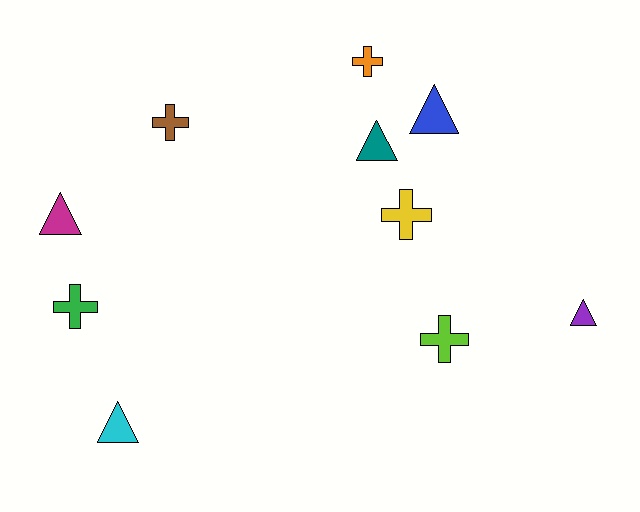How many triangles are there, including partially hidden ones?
There are 5 triangles.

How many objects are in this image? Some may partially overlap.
There are 10 objects.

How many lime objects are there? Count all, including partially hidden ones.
There is 1 lime object.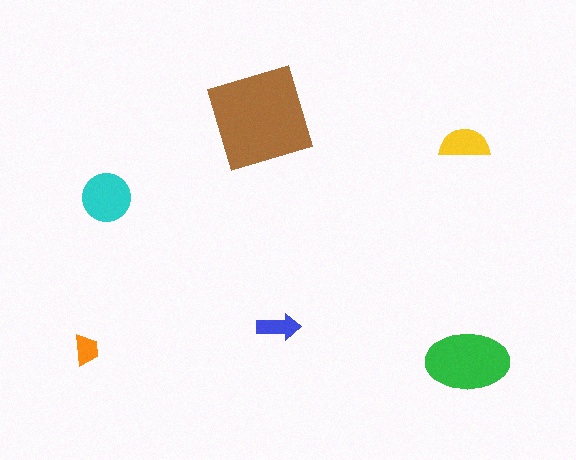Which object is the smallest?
The orange trapezoid.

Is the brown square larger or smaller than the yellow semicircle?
Larger.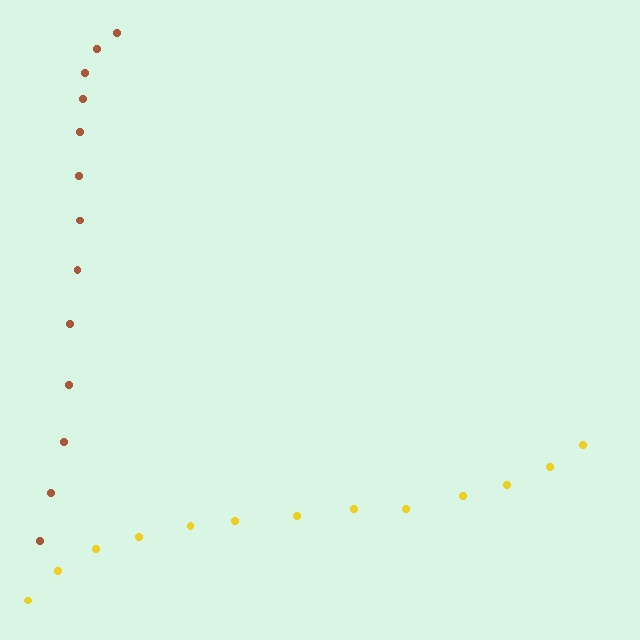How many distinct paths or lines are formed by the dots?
There are 2 distinct paths.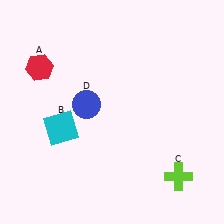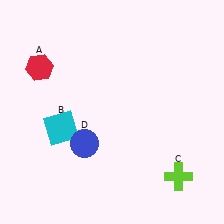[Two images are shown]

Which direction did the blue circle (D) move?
The blue circle (D) moved down.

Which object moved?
The blue circle (D) moved down.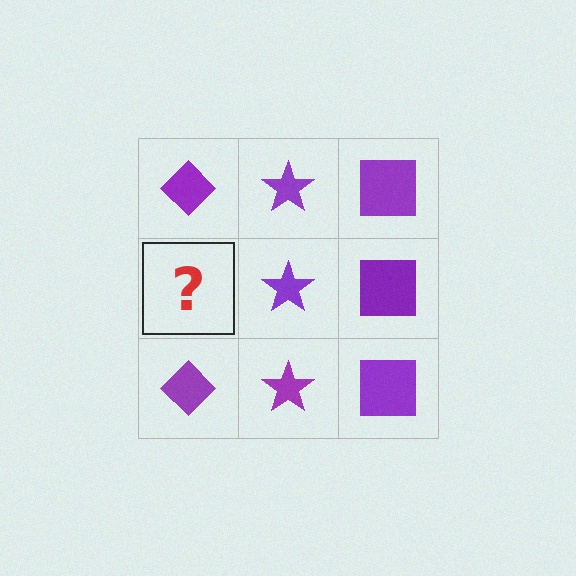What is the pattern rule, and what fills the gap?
The rule is that each column has a consistent shape. The gap should be filled with a purple diamond.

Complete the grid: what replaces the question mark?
The question mark should be replaced with a purple diamond.